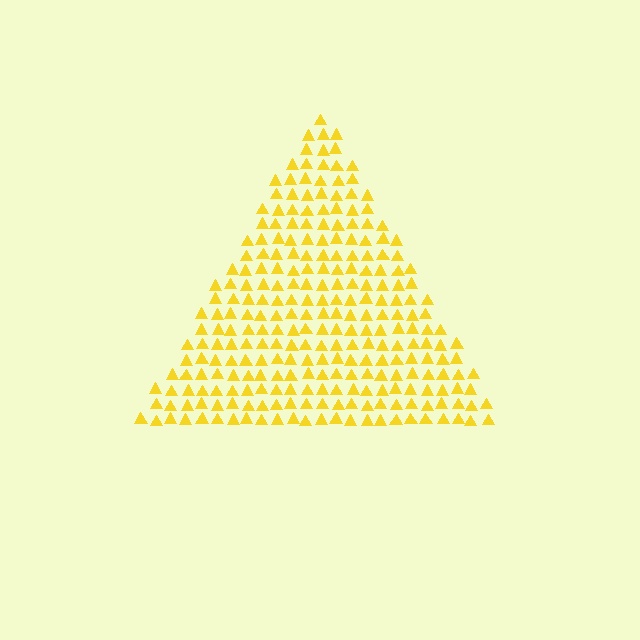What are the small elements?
The small elements are triangles.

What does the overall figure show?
The overall figure shows a triangle.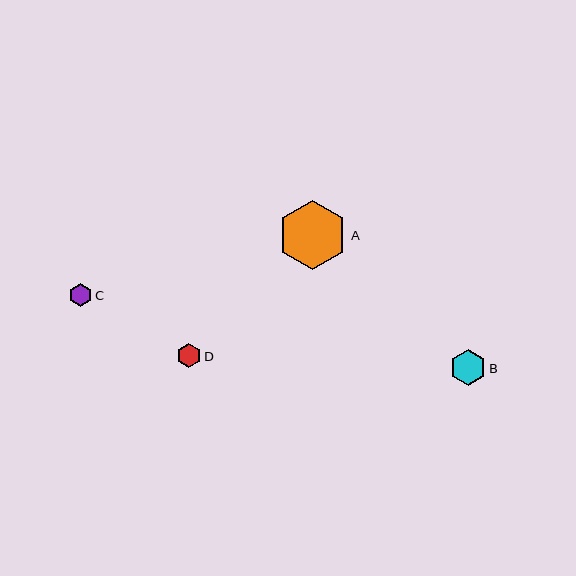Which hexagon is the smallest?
Hexagon C is the smallest with a size of approximately 23 pixels.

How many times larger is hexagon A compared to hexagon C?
Hexagon A is approximately 3.0 times the size of hexagon C.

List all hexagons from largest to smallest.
From largest to smallest: A, B, D, C.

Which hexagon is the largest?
Hexagon A is the largest with a size of approximately 70 pixels.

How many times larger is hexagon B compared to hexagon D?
Hexagon B is approximately 1.5 times the size of hexagon D.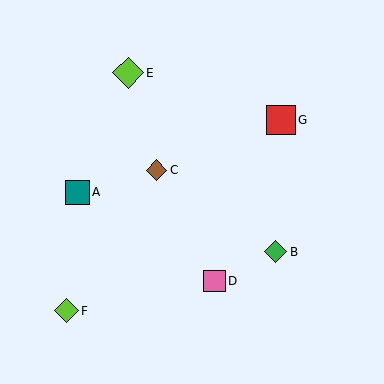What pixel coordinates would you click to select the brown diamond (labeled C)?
Click at (156, 170) to select the brown diamond C.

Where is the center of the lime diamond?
The center of the lime diamond is at (66, 311).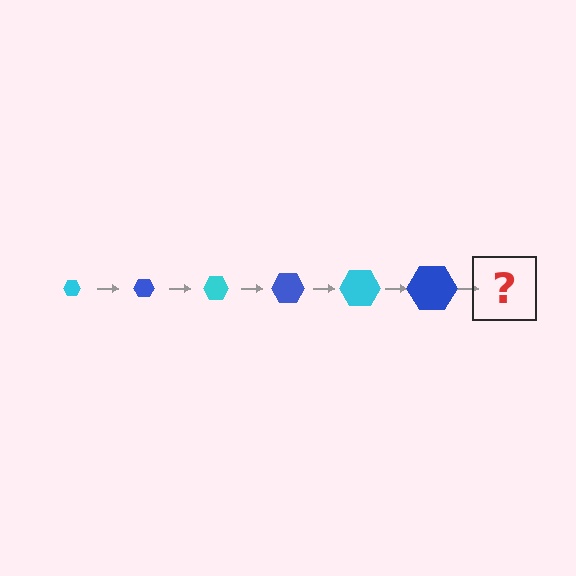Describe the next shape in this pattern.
It should be a cyan hexagon, larger than the previous one.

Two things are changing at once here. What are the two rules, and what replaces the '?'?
The two rules are that the hexagon grows larger each step and the color cycles through cyan and blue. The '?' should be a cyan hexagon, larger than the previous one.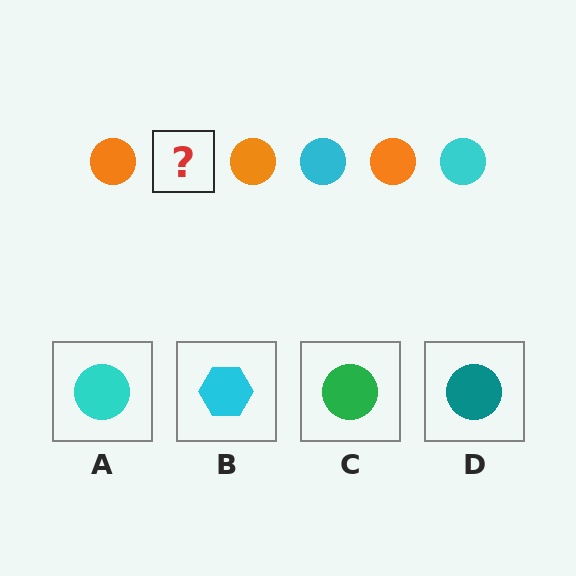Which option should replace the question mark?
Option A.